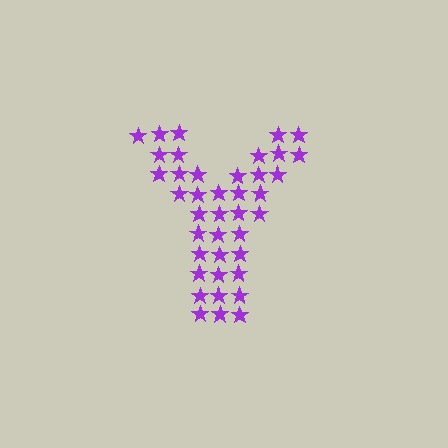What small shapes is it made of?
It is made of small stars.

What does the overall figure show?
The overall figure shows the letter Y.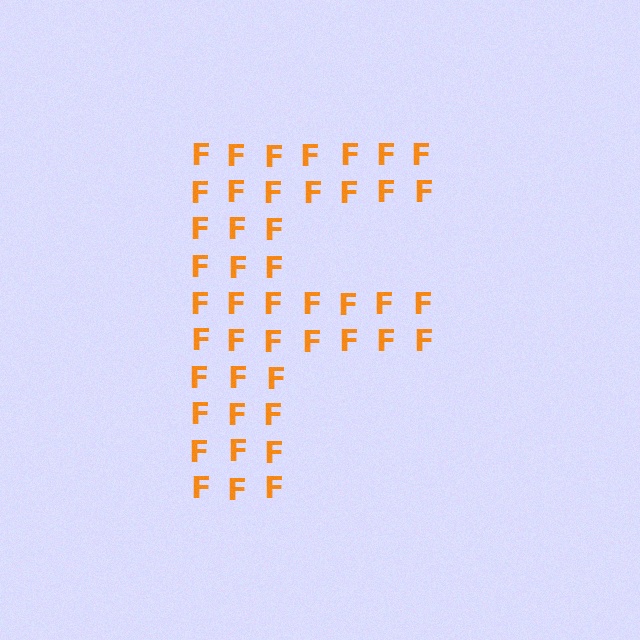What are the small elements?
The small elements are letter F's.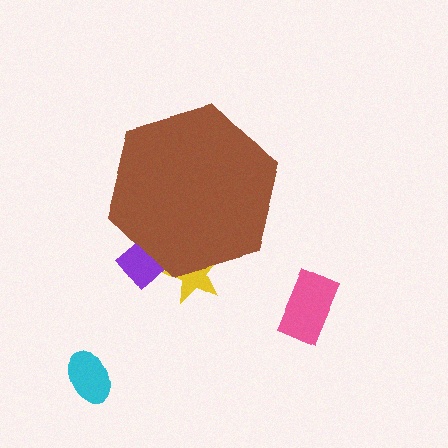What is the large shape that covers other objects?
A brown hexagon.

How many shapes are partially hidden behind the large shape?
2 shapes are partially hidden.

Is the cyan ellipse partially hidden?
No, the cyan ellipse is fully visible.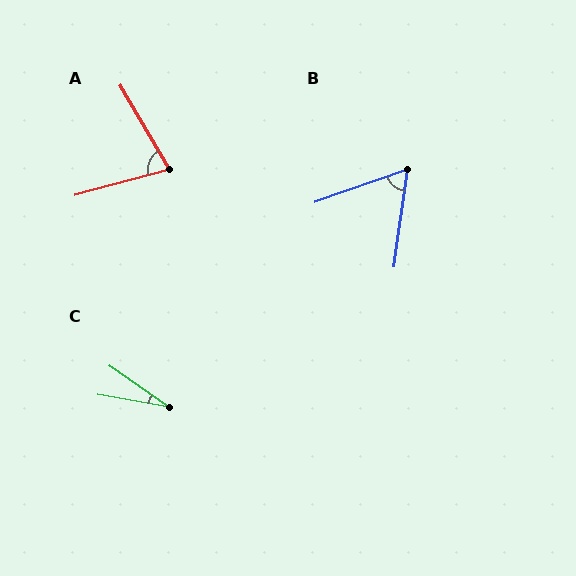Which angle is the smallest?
C, at approximately 25 degrees.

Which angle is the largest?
A, at approximately 75 degrees.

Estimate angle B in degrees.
Approximately 63 degrees.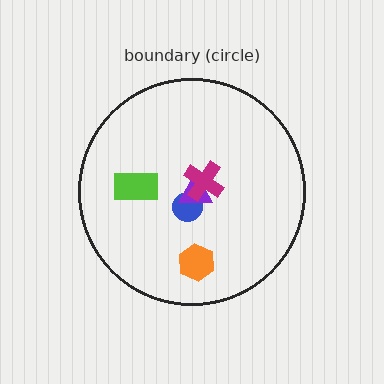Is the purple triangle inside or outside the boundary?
Inside.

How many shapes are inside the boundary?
5 inside, 0 outside.